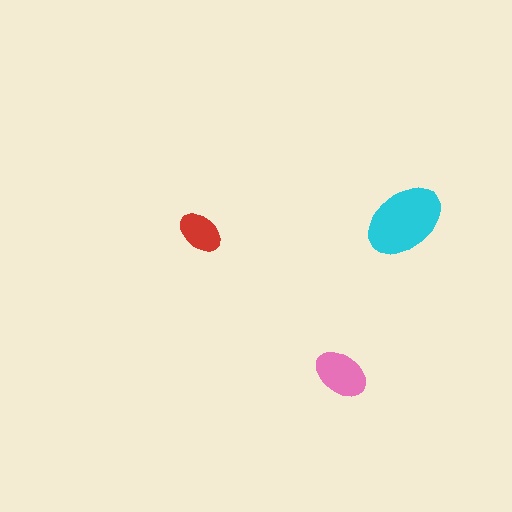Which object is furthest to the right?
The cyan ellipse is rightmost.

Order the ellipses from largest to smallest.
the cyan one, the pink one, the red one.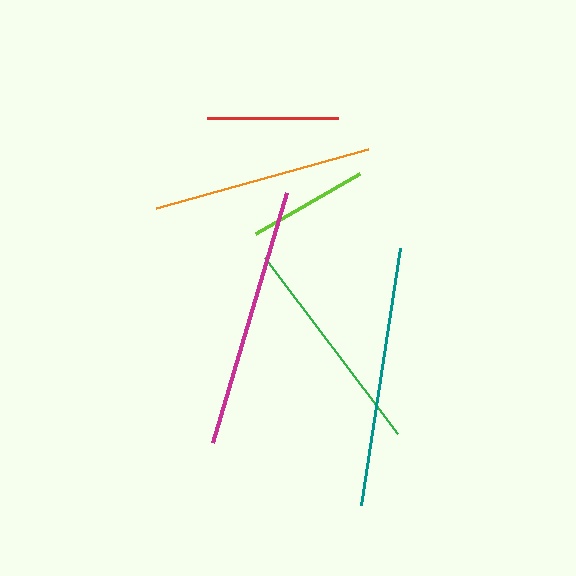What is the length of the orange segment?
The orange segment is approximately 219 pixels long.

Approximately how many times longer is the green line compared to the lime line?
The green line is approximately 1.8 times the length of the lime line.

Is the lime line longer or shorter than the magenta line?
The magenta line is longer than the lime line.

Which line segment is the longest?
The magenta line is the longest at approximately 261 pixels.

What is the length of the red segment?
The red segment is approximately 131 pixels long.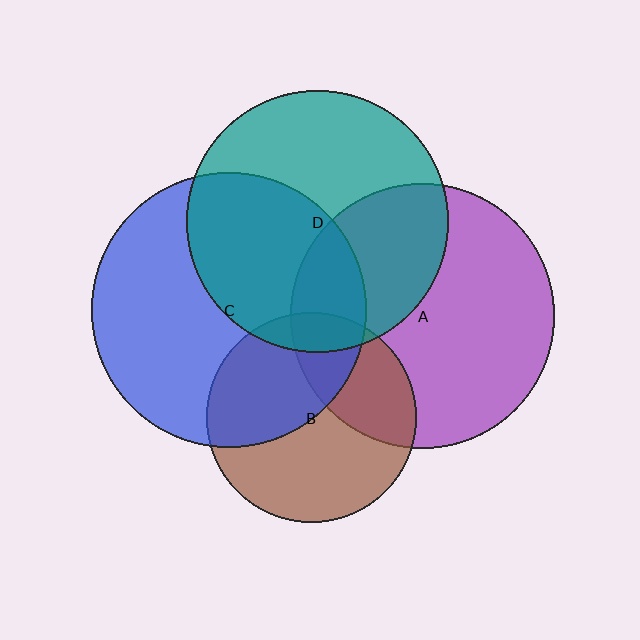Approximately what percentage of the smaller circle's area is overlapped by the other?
Approximately 45%.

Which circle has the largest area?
Circle C (blue).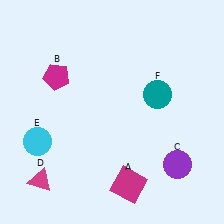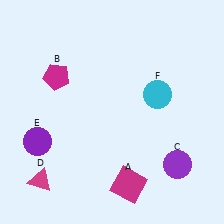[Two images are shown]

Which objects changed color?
E changed from cyan to purple. F changed from teal to cyan.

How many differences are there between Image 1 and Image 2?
There are 2 differences between the two images.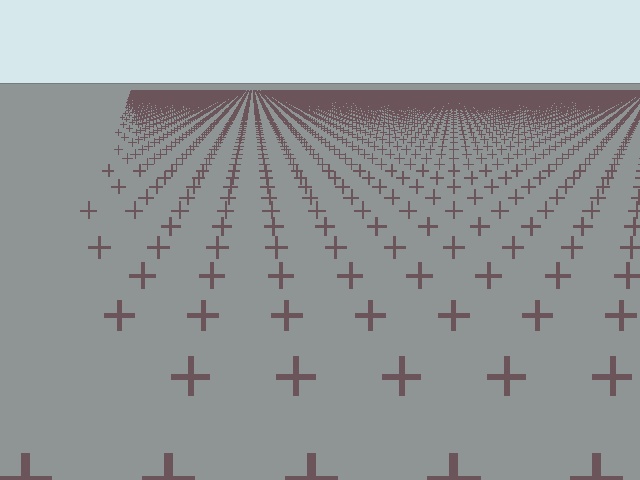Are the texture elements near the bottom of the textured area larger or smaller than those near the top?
Larger. Near the bottom, elements are closer to the viewer and appear at a bigger on-screen size.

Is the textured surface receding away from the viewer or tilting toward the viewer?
The surface is receding away from the viewer. Texture elements get smaller and denser toward the top.